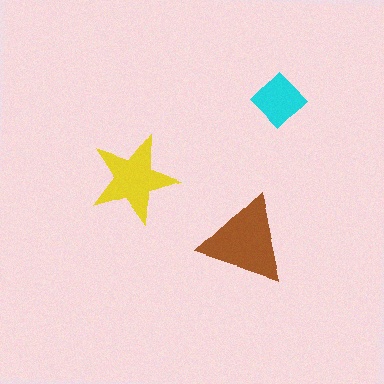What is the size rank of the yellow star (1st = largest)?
2nd.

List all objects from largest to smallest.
The brown triangle, the yellow star, the cyan diamond.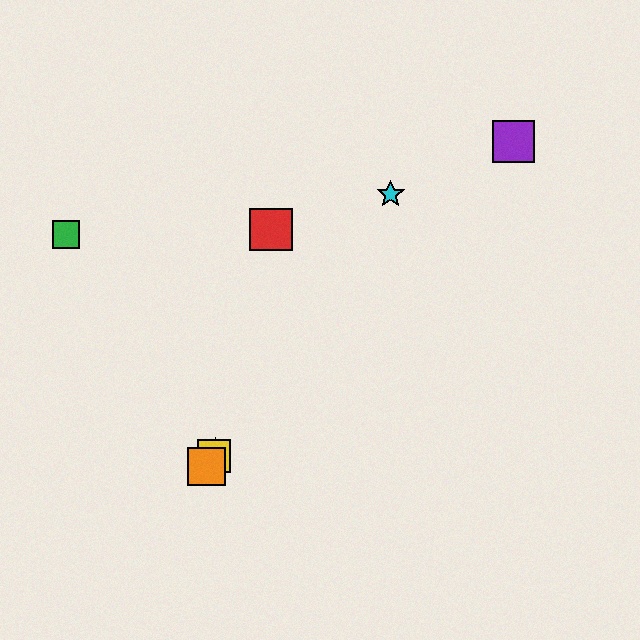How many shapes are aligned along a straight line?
4 shapes (the blue star, the yellow square, the orange square, the cyan star) are aligned along a straight line.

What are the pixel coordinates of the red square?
The red square is at (271, 230).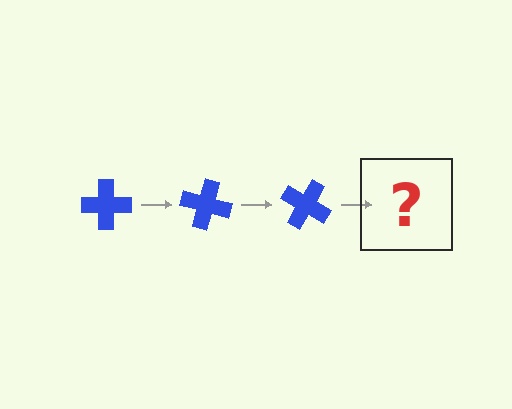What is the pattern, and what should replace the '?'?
The pattern is that the cross rotates 15 degrees each step. The '?' should be a blue cross rotated 45 degrees.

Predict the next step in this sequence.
The next step is a blue cross rotated 45 degrees.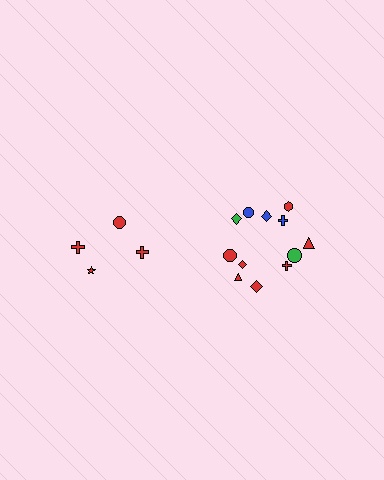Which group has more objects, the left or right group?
The right group.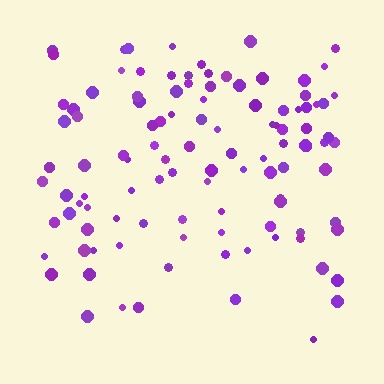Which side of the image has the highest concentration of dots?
The top.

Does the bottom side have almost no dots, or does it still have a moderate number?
Still a moderate number, just noticeably fewer than the top.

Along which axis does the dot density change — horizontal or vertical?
Vertical.